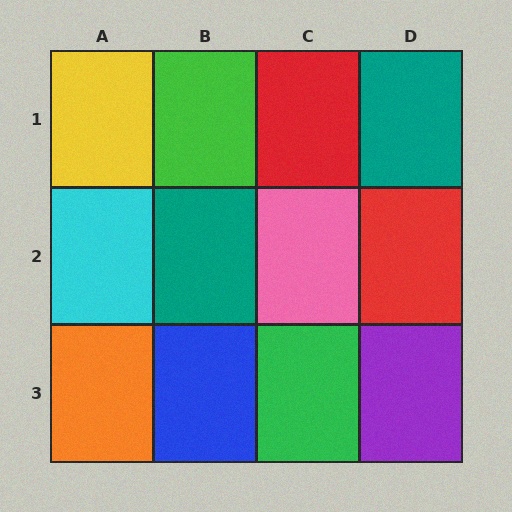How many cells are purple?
1 cell is purple.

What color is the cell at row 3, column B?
Blue.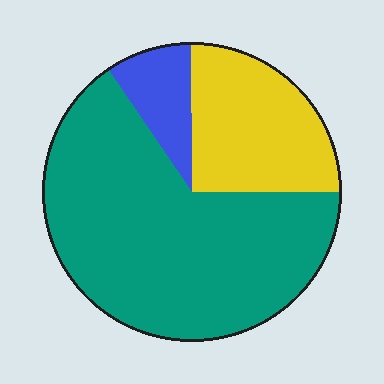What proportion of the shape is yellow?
Yellow takes up about one quarter (1/4) of the shape.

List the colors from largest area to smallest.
From largest to smallest: teal, yellow, blue.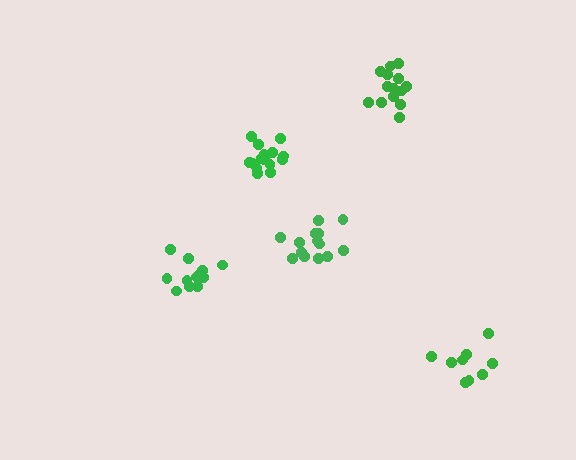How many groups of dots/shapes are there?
There are 5 groups.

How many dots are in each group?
Group 1: 9 dots, Group 2: 14 dots, Group 3: 14 dots, Group 4: 15 dots, Group 5: 14 dots (66 total).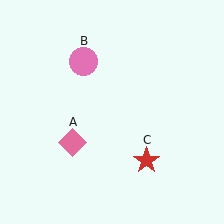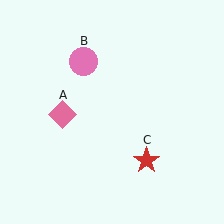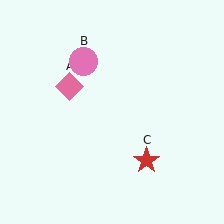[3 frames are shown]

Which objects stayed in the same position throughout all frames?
Pink circle (object B) and red star (object C) remained stationary.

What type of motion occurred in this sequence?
The pink diamond (object A) rotated clockwise around the center of the scene.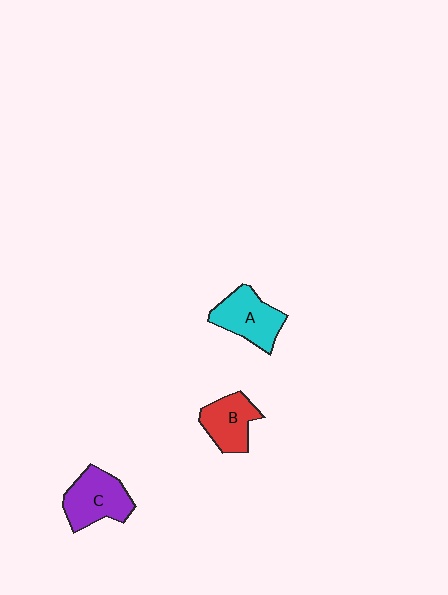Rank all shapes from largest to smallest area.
From largest to smallest: C (purple), A (cyan), B (red).